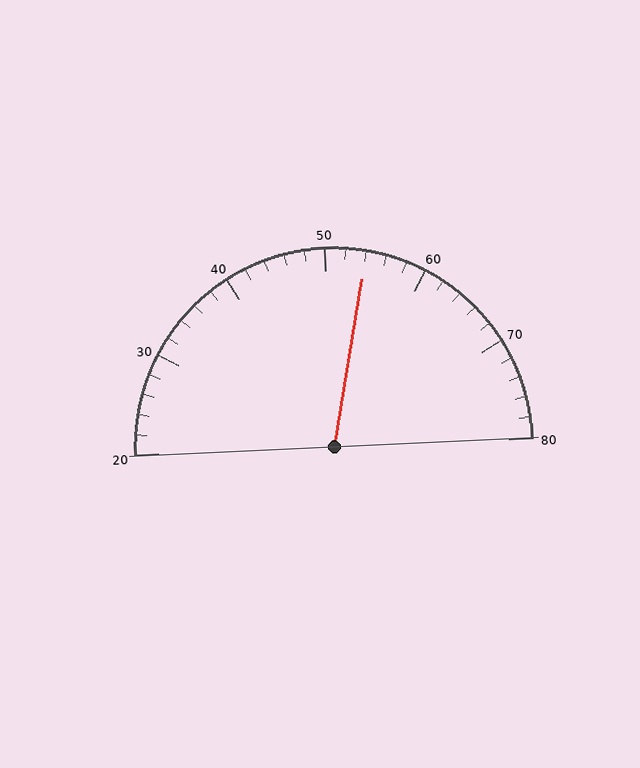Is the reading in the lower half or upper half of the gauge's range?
The reading is in the upper half of the range (20 to 80).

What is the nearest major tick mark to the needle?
The nearest major tick mark is 50.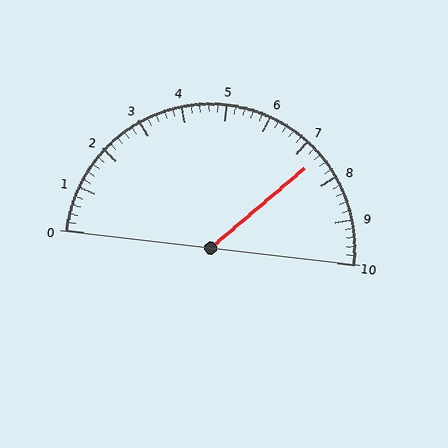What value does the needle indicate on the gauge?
The needle indicates approximately 7.4.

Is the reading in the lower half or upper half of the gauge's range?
The reading is in the upper half of the range (0 to 10).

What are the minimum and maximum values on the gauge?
The gauge ranges from 0 to 10.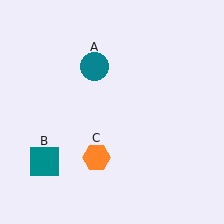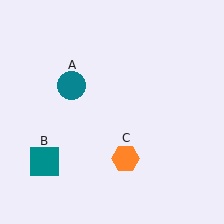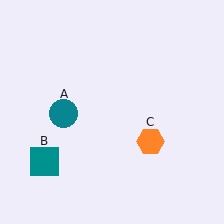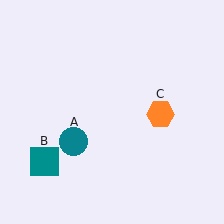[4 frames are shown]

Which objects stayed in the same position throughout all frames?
Teal square (object B) remained stationary.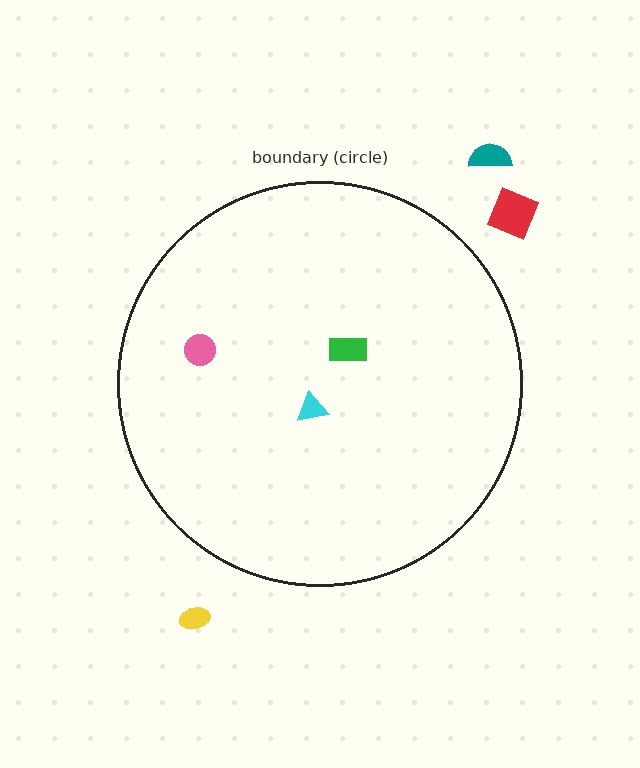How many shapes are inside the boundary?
3 inside, 3 outside.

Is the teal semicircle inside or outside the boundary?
Outside.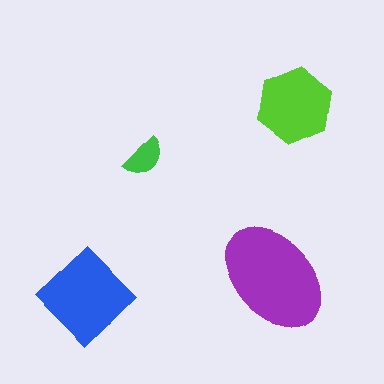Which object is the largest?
The purple ellipse.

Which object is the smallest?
The green semicircle.